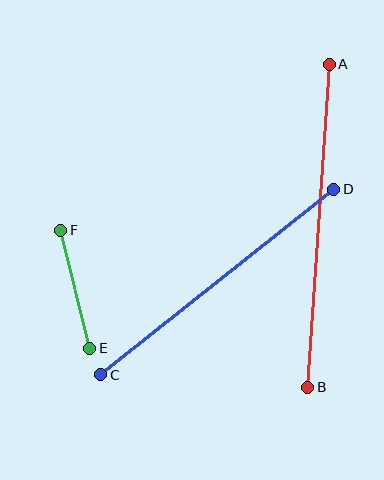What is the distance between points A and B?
The distance is approximately 324 pixels.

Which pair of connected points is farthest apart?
Points A and B are farthest apart.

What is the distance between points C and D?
The distance is approximately 298 pixels.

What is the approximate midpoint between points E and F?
The midpoint is at approximately (75, 289) pixels.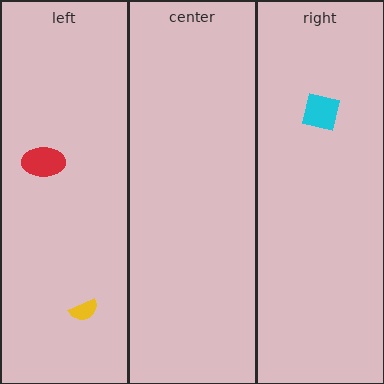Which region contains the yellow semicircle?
The left region.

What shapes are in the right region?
The cyan square.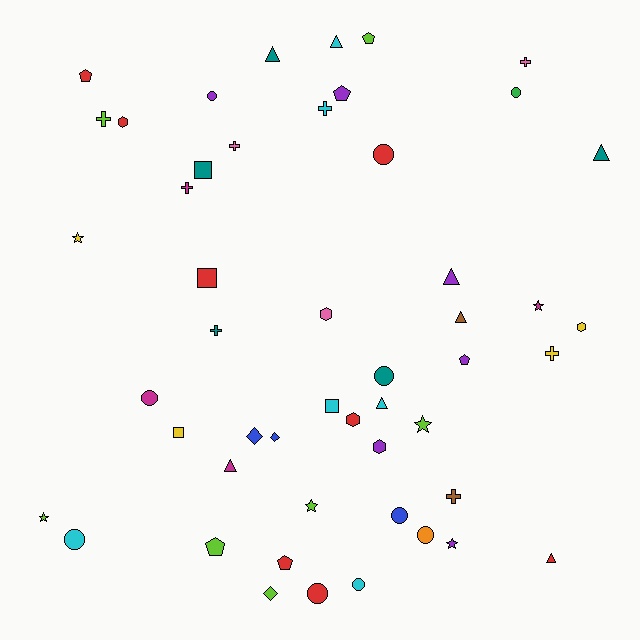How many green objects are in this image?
There is 1 green object.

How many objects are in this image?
There are 50 objects.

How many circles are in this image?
There are 10 circles.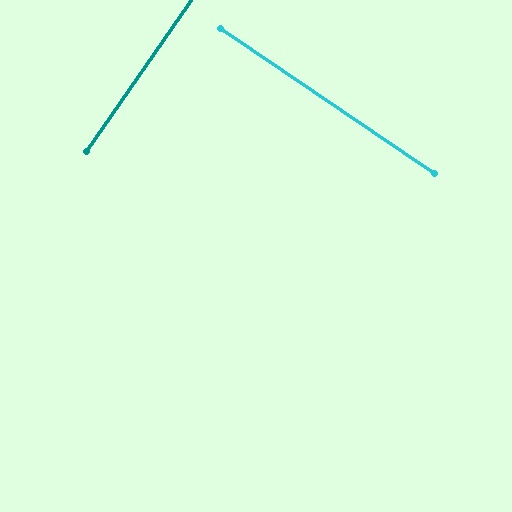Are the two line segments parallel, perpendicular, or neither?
Perpendicular — they meet at approximately 90°.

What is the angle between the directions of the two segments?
Approximately 90 degrees.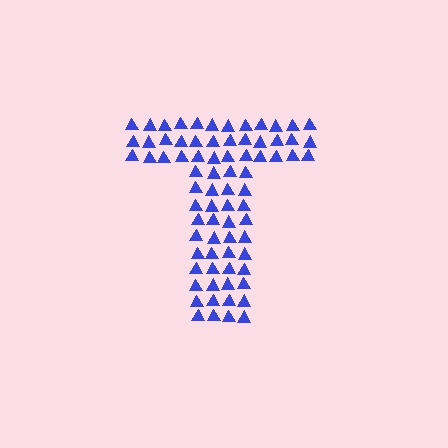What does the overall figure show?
The overall figure shows the letter T.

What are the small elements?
The small elements are triangles.